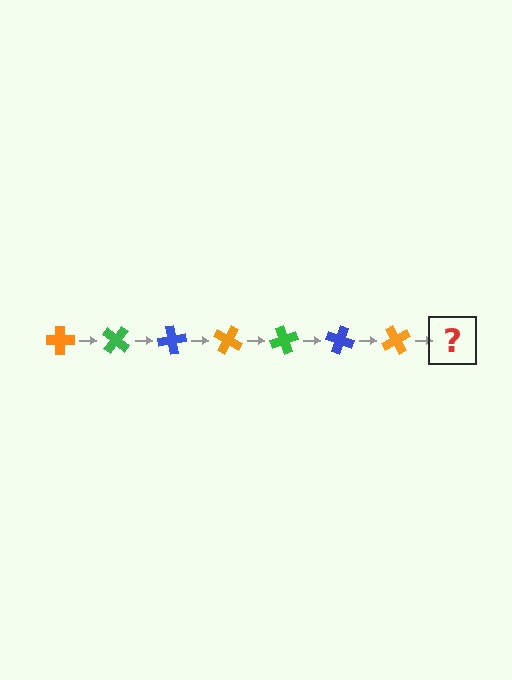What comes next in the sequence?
The next element should be a green cross, rotated 280 degrees from the start.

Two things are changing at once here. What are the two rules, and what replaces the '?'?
The two rules are that it rotates 40 degrees each step and the color cycles through orange, green, and blue. The '?' should be a green cross, rotated 280 degrees from the start.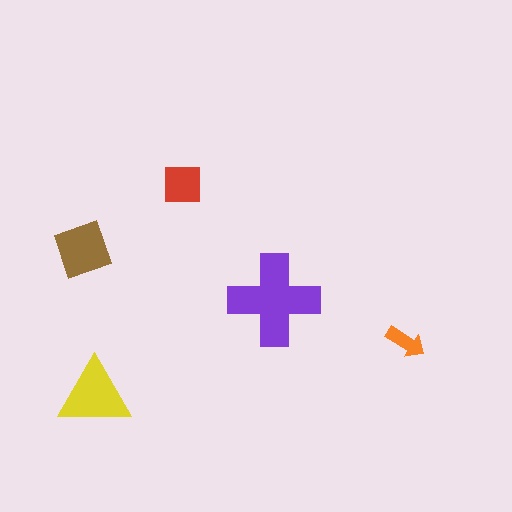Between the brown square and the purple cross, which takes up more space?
The purple cross.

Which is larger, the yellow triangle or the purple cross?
The purple cross.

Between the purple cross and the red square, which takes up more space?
The purple cross.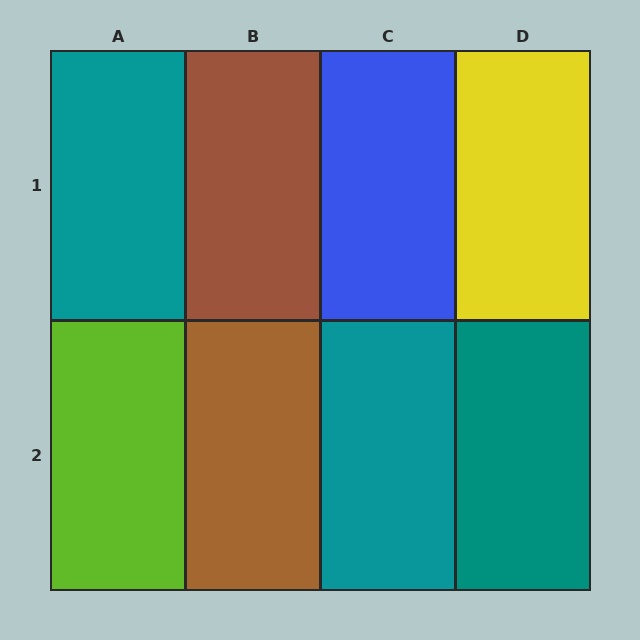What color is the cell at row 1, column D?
Yellow.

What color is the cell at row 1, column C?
Blue.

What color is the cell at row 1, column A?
Teal.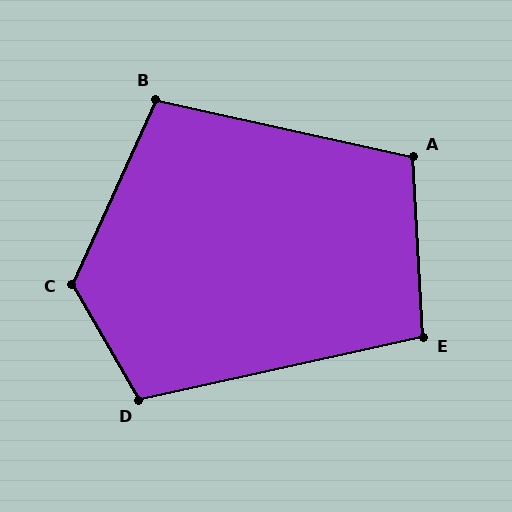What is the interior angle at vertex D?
Approximately 107 degrees (obtuse).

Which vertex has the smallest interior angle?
E, at approximately 99 degrees.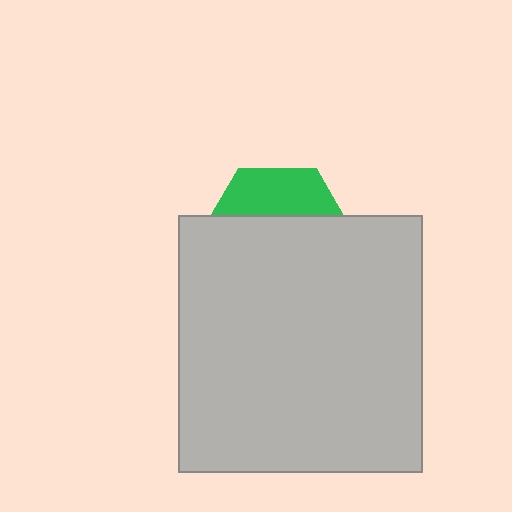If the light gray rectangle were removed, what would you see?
You would see the complete green hexagon.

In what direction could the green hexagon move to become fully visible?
The green hexagon could move up. That would shift it out from behind the light gray rectangle entirely.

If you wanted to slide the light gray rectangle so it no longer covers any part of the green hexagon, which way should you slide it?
Slide it down — that is the most direct way to separate the two shapes.